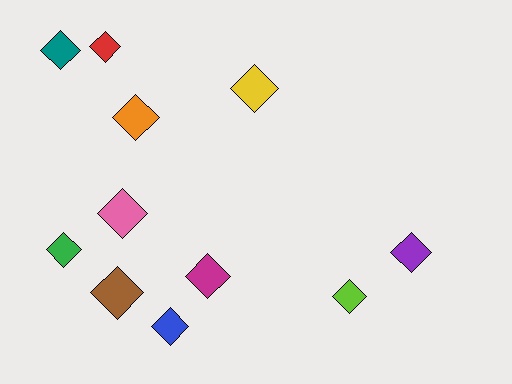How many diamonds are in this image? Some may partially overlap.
There are 11 diamonds.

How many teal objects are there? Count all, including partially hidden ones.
There is 1 teal object.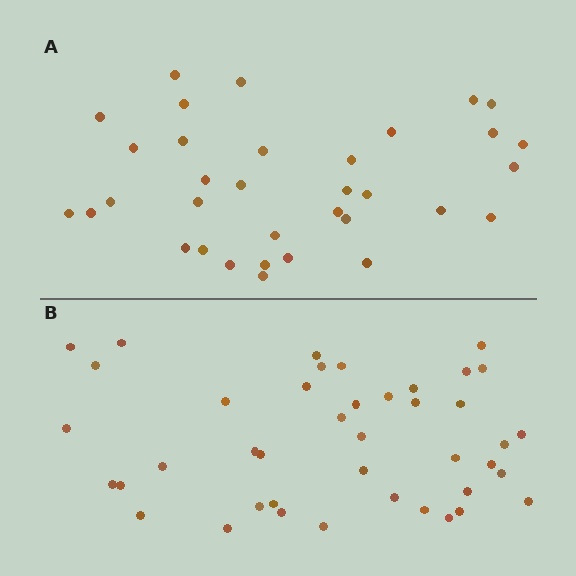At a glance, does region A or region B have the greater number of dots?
Region B (the bottom region) has more dots.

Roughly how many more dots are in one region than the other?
Region B has roughly 8 or so more dots than region A.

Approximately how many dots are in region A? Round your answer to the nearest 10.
About 30 dots. (The exact count is 34, which rounds to 30.)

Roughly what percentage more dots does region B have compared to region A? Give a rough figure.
About 25% more.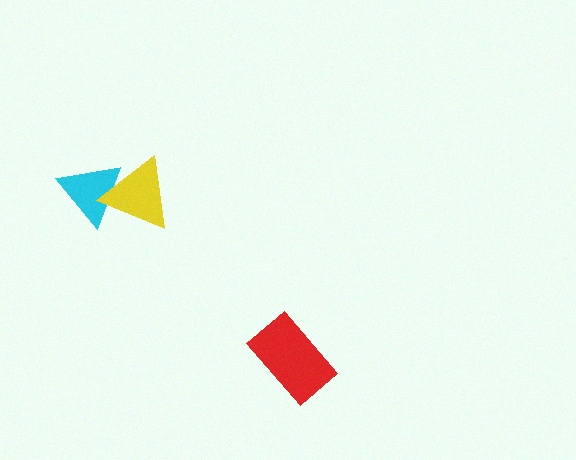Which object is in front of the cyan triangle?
The yellow triangle is in front of the cyan triangle.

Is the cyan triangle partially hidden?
Yes, it is partially covered by another shape.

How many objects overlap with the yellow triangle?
1 object overlaps with the yellow triangle.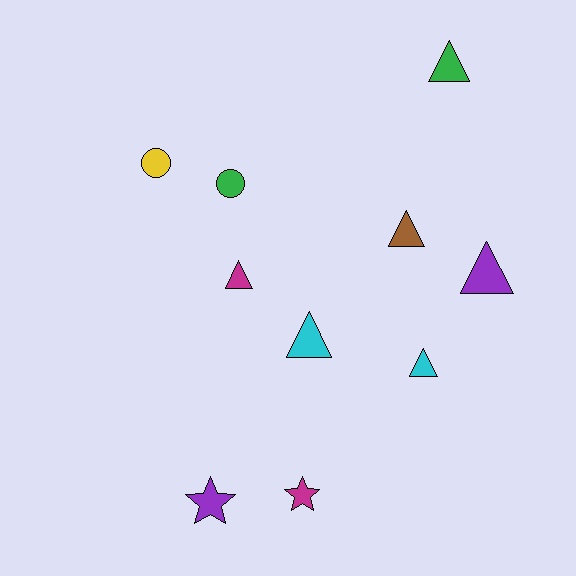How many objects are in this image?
There are 10 objects.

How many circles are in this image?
There are 2 circles.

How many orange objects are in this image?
There are no orange objects.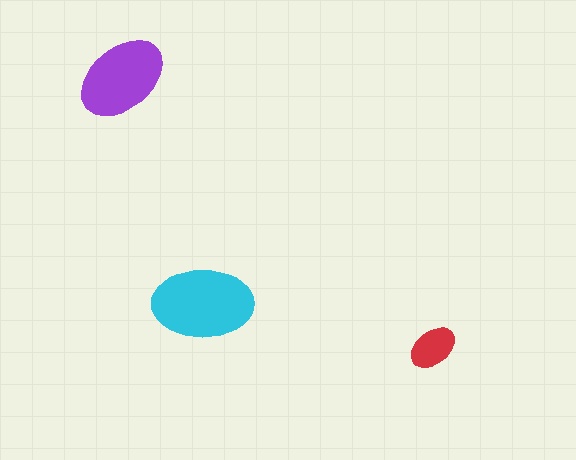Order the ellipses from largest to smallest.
the cyan one, the purple one, the red one.